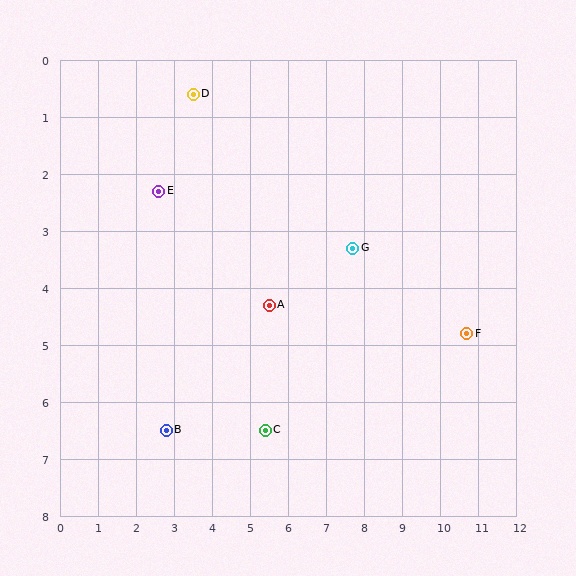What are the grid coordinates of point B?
Point B is at approximately (2.8, 6.5).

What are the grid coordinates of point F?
Point F is at approximately (10.7, 4.8).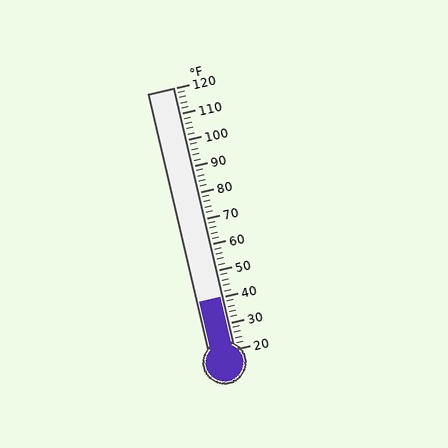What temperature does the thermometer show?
The thermometer shows approximately 40°F.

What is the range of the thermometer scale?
The thermometer scale ranges from 20°F to 120°F.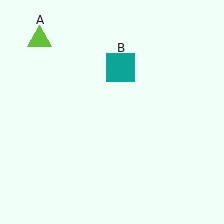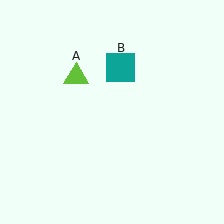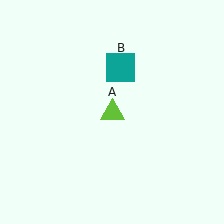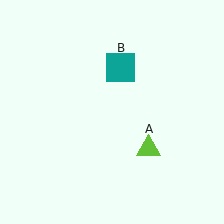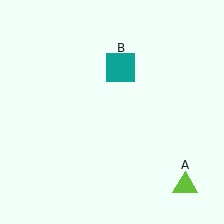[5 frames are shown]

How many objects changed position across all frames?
1 object changed position: lime triangle (object A).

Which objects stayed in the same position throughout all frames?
Teal square (object B) remained stationary.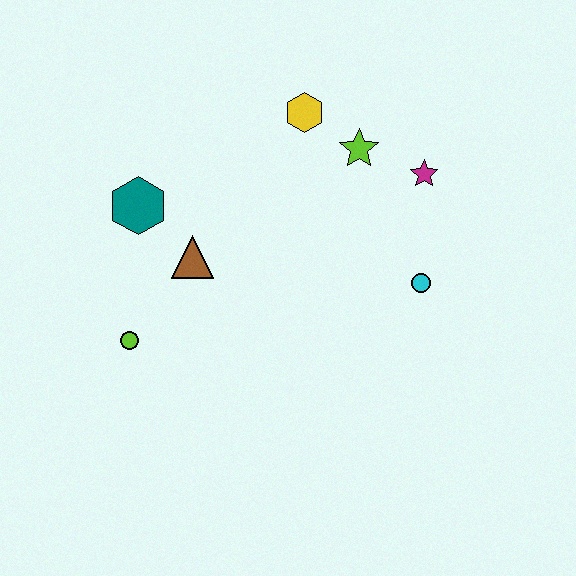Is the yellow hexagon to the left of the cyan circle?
Yes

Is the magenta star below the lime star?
Yes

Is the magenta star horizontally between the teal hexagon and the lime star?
No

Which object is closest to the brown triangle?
The teal hexagon is closest to the brown triangle.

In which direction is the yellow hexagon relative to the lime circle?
The yellow hexagon is above the lime circle.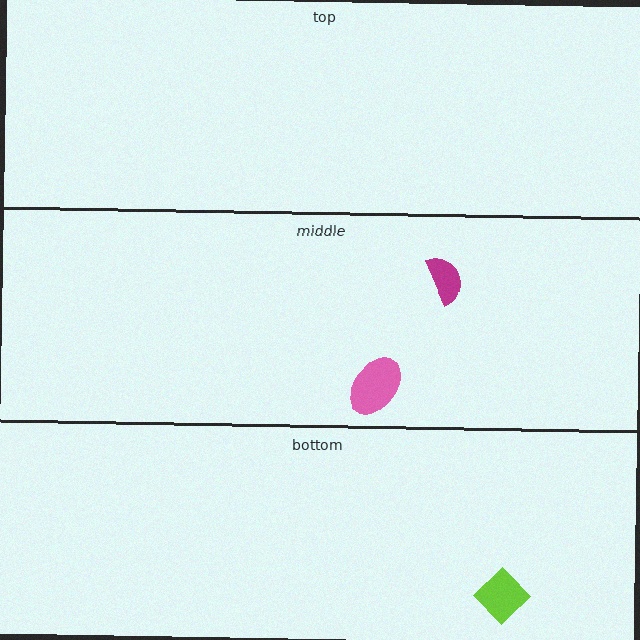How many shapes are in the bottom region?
1.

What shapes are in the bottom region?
The lime diamond.